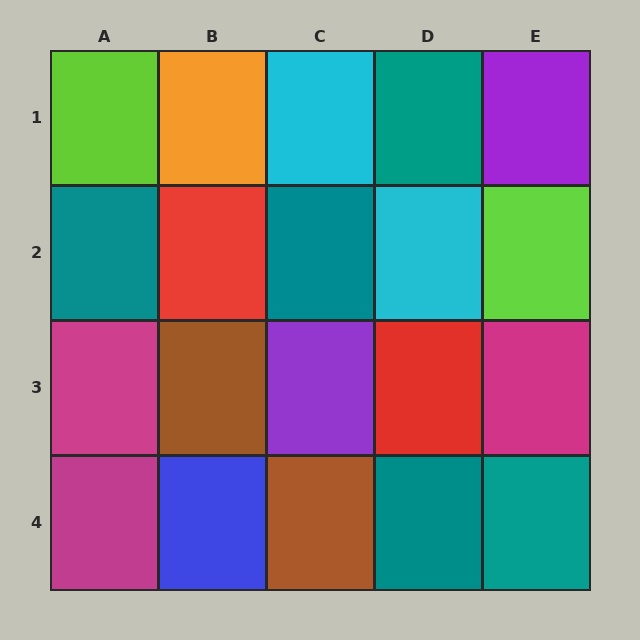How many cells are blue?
1 cell is blue.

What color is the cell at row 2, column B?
Red.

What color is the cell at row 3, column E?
Magenta.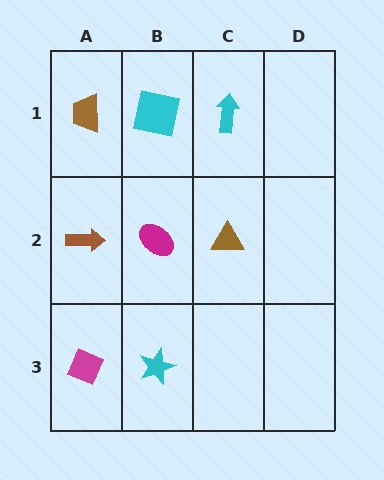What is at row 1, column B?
A cyan square.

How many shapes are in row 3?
2 shapes.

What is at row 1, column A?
A brown trapezoid.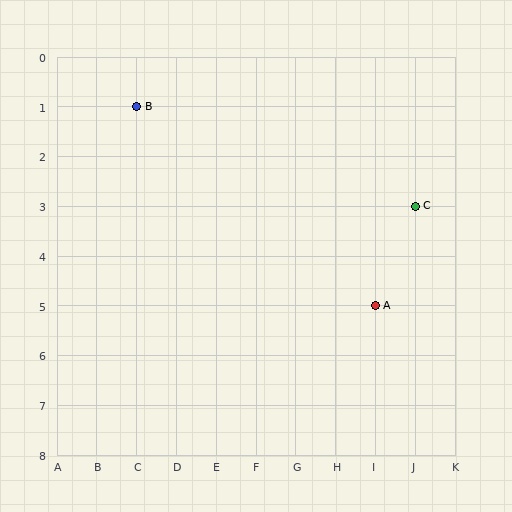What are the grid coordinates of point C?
Point C is at grid coordinates (J, 3).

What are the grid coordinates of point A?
Point A is at grid coordinates (I, 5).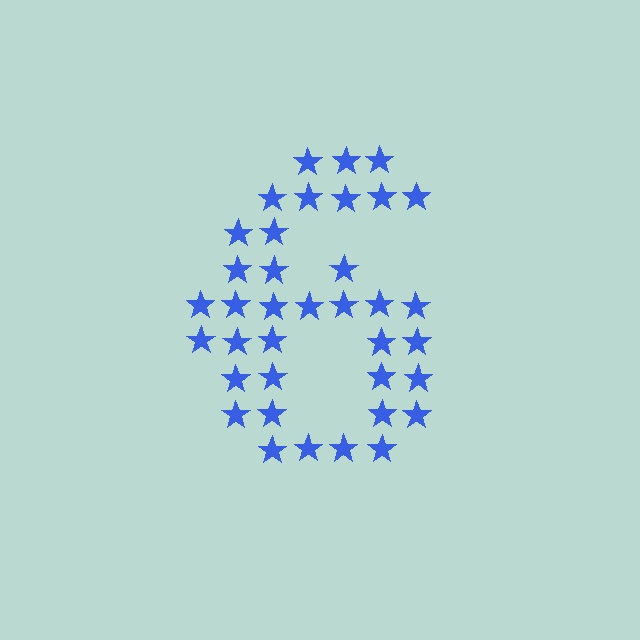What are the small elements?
The small elements are stars.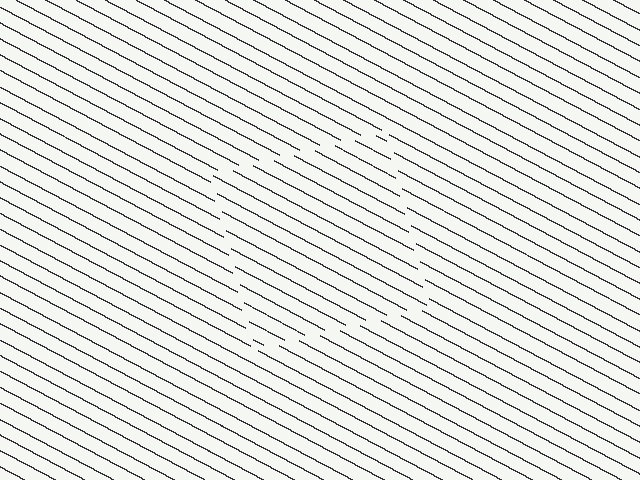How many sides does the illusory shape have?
4 sides — the line-ends trace a square.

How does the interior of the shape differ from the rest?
The interior of the shape contains the same grating, shifted by half a period — the contour is defined by the phase discontinuity where line-ends from the inner and outer gratings abut.